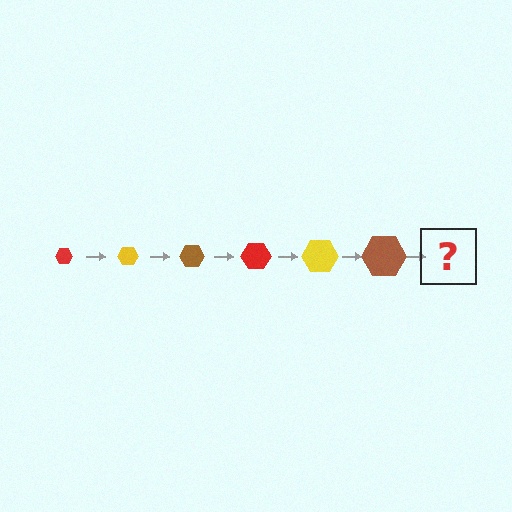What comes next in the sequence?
The next element should be a red hexagon, larger than the previous one.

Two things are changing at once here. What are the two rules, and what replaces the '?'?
The two rules are that the hexagon grows larger each step and the color cycles through red, yellow, and brown. The '?' should be a red hexagon, larger than the previous one.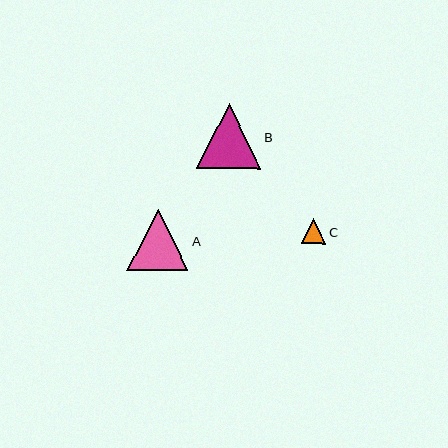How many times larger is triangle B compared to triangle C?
Triangle B is approximately 2.6 times the size of triangle C.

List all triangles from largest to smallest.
From largest to smallest: B, A, C.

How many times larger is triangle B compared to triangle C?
Triangle B is approximately 2.6 times the size of triangle C.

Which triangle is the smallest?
Triangle C is the smallest with a size of approximately 25 pixels.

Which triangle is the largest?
Triangle B is the largest with a size of approximately 65 pixels.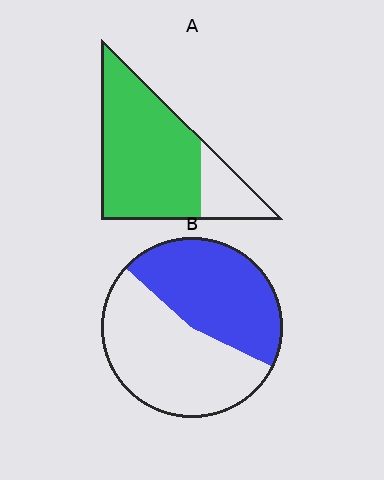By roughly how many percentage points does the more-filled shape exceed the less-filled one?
By roughly 35 percentage points (A over B).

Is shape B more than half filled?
No.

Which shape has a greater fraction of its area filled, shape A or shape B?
Shape A.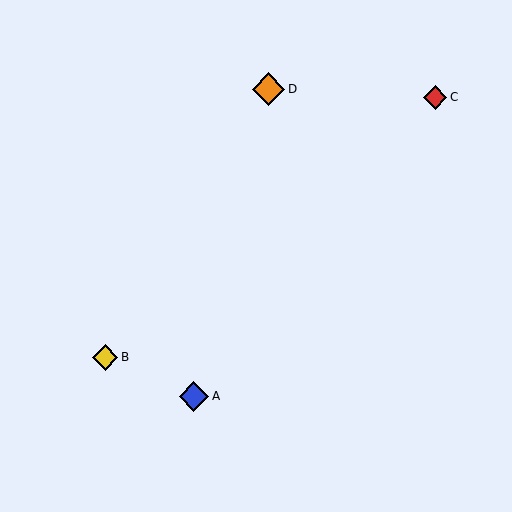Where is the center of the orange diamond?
The center of the orange diamond is at (268, 89).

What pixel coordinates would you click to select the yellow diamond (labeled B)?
Click at (105, 357) to select the yellow diamond B.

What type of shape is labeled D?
Shape D is an orange diamond.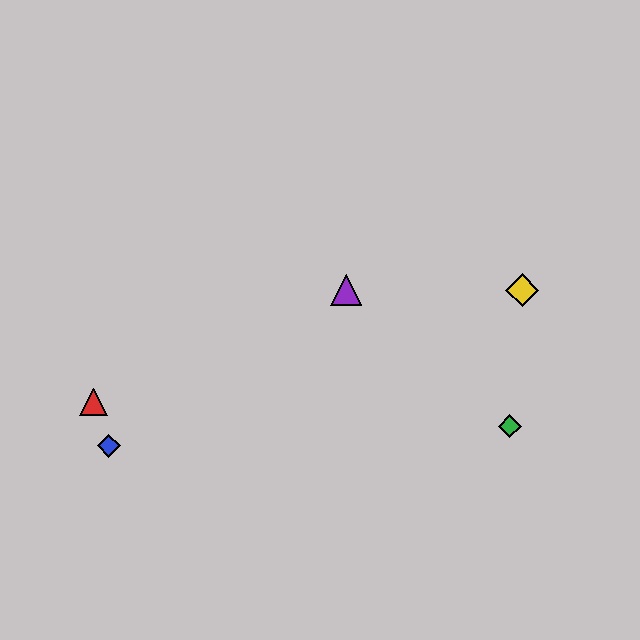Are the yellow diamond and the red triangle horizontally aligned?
No, the yellow diamond is at y≈290 and the red triangle is at y≈402.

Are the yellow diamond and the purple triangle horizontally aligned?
Yes, both are at y≈290.